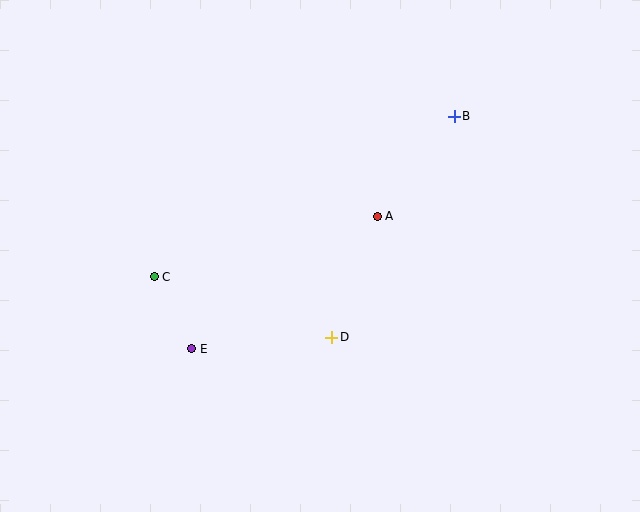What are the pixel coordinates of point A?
Point A is at (377, 216).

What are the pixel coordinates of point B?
Point B is at (454, 116).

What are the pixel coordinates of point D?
Point D is at (332, 337).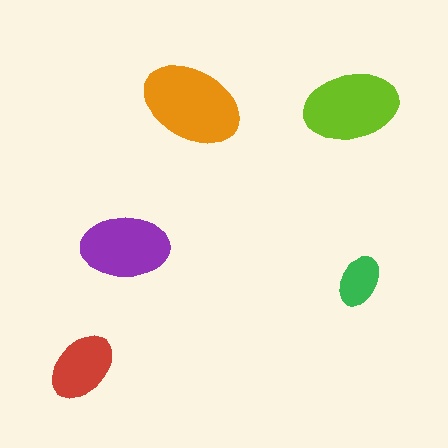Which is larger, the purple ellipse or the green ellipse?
The purple one.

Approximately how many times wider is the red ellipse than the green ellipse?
About 1.5 times wider.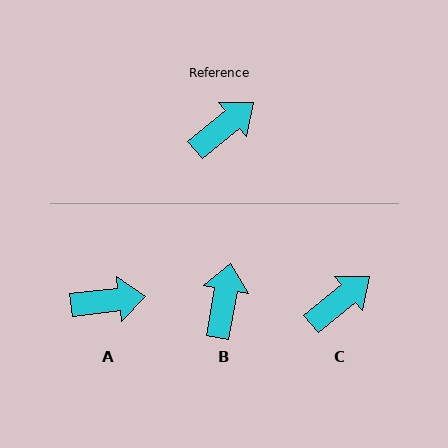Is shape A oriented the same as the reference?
No, it is off by about 32 degrees.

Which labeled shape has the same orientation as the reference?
C.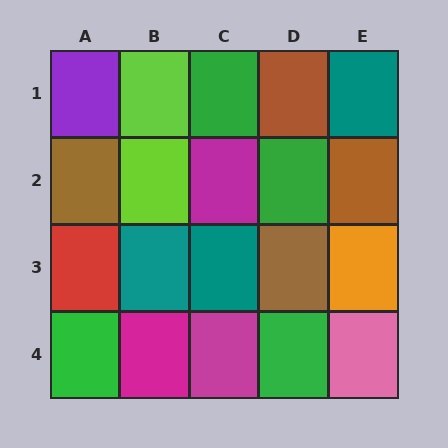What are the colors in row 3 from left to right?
Red, teal, teal, brown, orange.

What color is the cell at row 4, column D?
Green.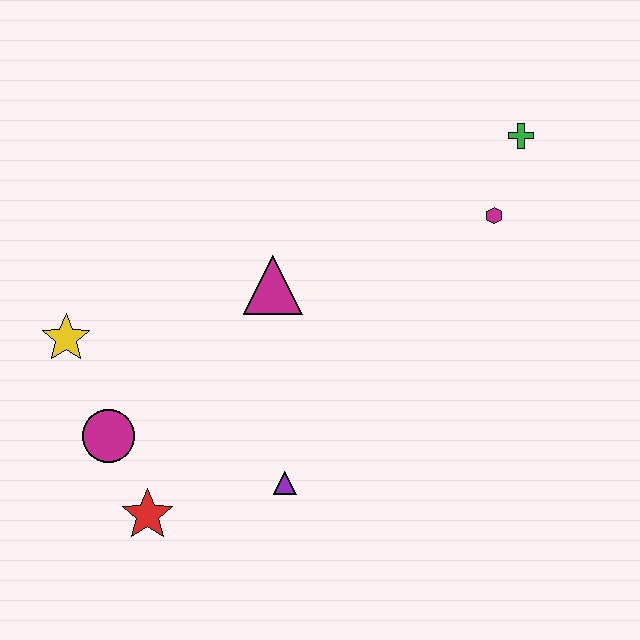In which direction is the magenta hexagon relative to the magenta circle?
The magenta hexagon is to the right of the magenta circle.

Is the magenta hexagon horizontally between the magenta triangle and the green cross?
Yes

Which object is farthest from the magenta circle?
The green cross is farthest from the magenta circle.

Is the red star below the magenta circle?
Yes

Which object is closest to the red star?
The magenta circle is closest to the red star.